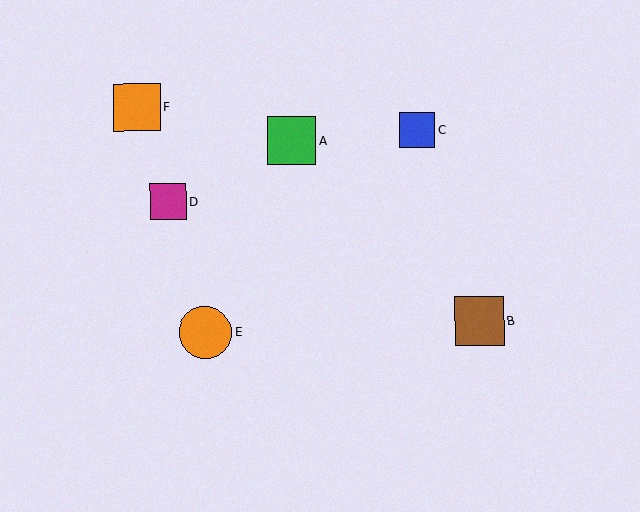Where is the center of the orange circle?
The center of the orange circle is at (205, 332).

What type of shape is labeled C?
Shape C is a blue square.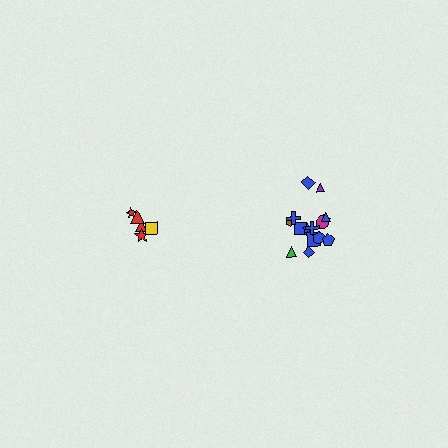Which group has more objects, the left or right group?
The right group.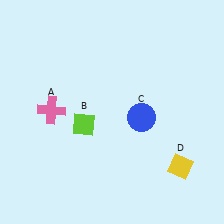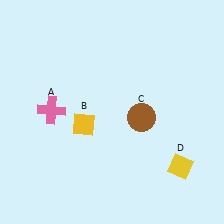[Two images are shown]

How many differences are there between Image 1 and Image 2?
There are 2 differences between the two images.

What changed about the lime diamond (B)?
In Image 1, B is lime. In Image 2, it changed to yellow.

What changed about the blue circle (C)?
In Image 1, C is blue. In Image 2, it changed to brown.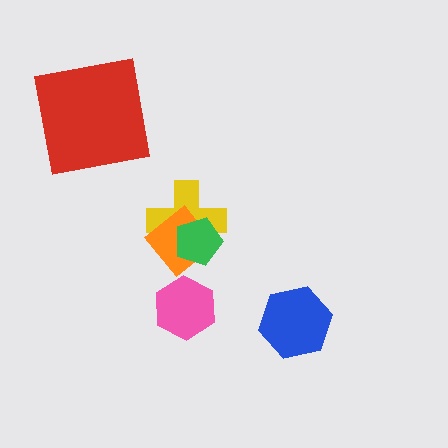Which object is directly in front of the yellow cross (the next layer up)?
The orange diamond is directly in front of the yellow cross.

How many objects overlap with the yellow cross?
2 objects overlap with the yellow cross.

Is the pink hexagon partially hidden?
No, no other shape covers it.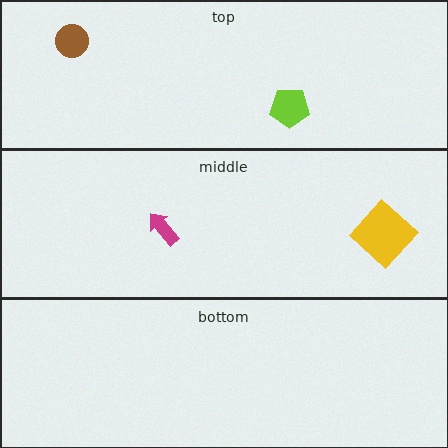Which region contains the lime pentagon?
The top region.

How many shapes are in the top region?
2.